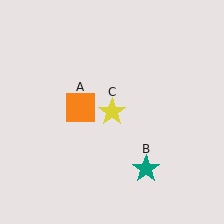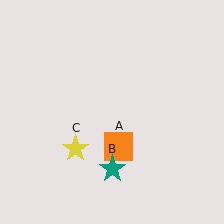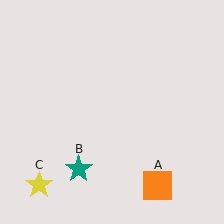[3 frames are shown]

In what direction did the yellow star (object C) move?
The yellow star (object C) moved down and to the left.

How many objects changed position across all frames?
3 objects changed position: orange square (object A), teal star (object B), yellow star (object C).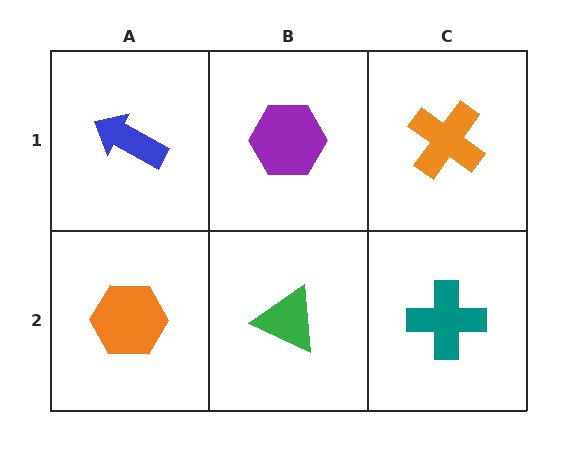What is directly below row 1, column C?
A teal cross.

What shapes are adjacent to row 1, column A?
An orange hexagon (row 2, column A), a purple hexagon (row 1, column B).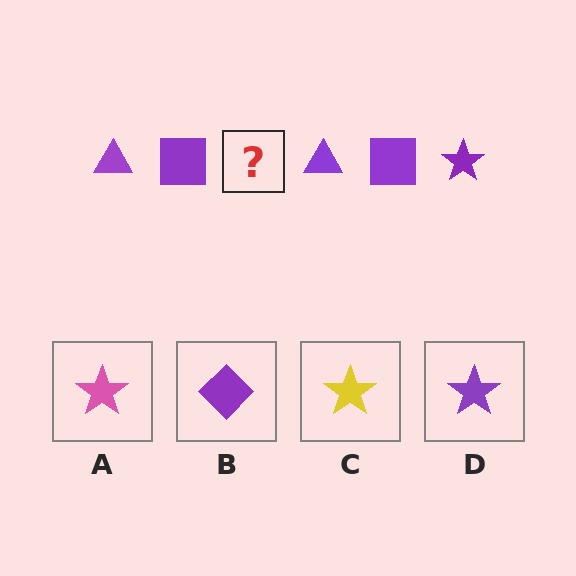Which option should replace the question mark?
Option D.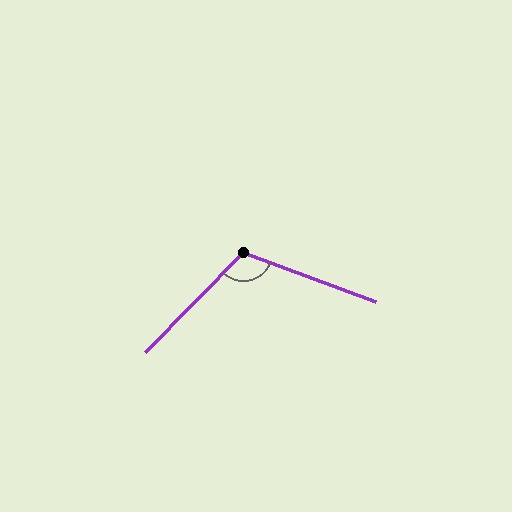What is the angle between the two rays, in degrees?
Approximately 114 degrees.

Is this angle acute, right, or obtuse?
It is obtuse.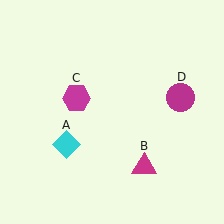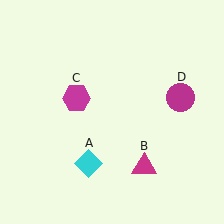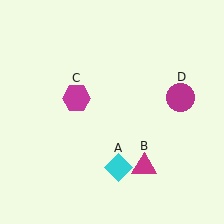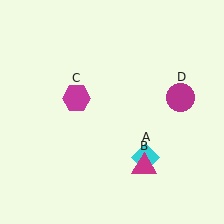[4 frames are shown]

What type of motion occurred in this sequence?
The cyan diamond (object A) rotated counterclockwise around the center of the scene.